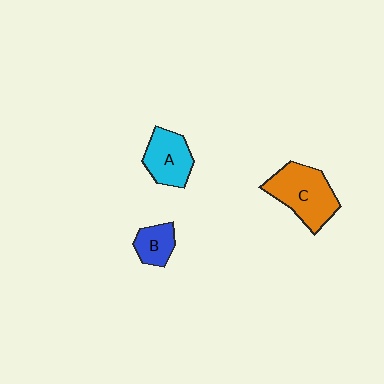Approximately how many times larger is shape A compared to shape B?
Approximately 1.6 times.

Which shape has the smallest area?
Shape B (blue).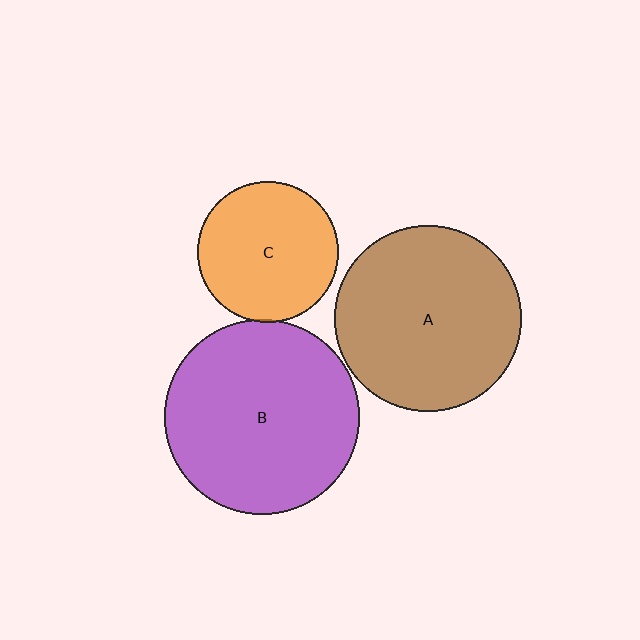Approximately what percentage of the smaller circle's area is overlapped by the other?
Approximately 5%.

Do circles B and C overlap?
Yes.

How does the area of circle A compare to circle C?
Approximately 1.7 times.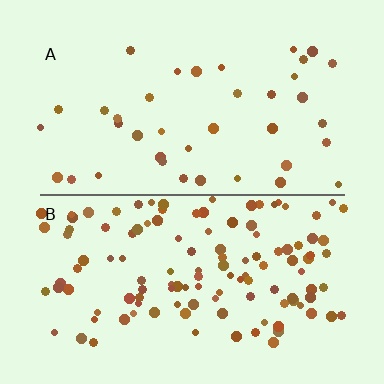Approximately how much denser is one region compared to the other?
Approximately 3.1× — region B over region A.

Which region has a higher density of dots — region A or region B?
B (the bottom).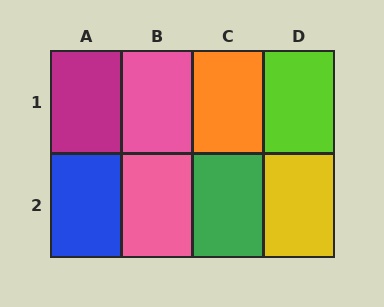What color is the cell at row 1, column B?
Pink.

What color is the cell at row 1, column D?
Lime.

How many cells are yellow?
1 cell is yellow.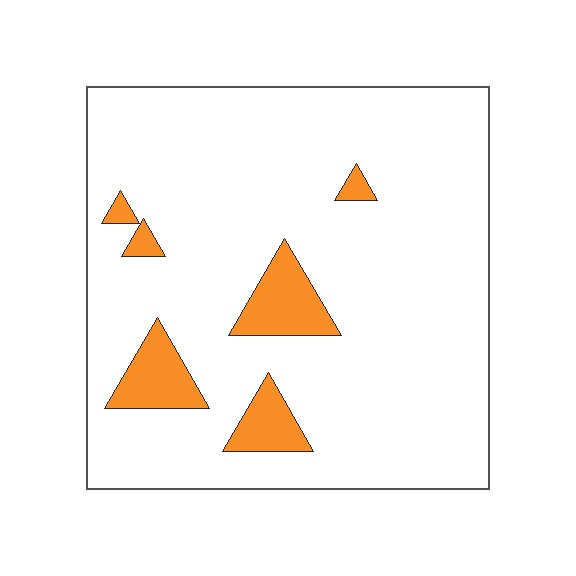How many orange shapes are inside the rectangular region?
6.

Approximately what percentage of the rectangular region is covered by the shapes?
Approximately 10%.